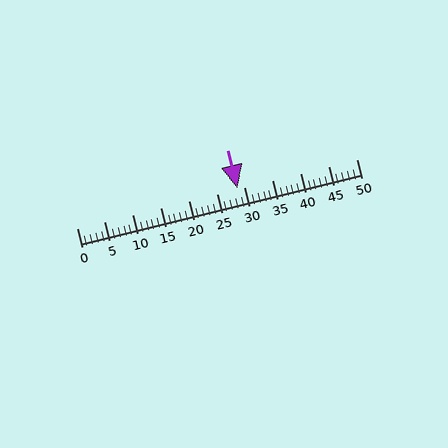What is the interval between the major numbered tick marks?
The major tick marks are spaced 5 units apart.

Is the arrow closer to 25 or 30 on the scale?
The arrow is closer to 30.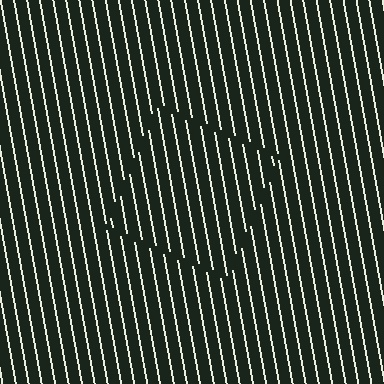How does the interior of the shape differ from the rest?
The interior of the shape contains the same grating, shifted by half a period — the contour is defined by the phase discontinuity where line-ends from the inner and outer gratings abut.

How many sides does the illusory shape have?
4 sides — the line-ends trace a square.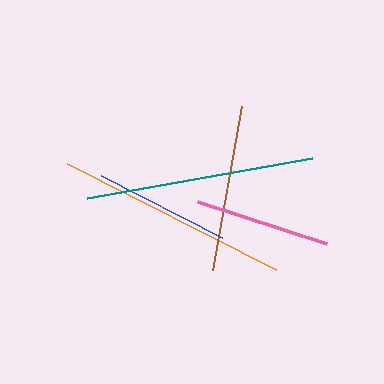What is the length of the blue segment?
The blue segment is approximately 136 pixels long.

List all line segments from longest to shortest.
From longest to shortest: orange, teal, brown, pink, blue.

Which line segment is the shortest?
The blue line is the shortest at approximately 136 pixels.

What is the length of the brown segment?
The brown segment is approximately 167 pixels long.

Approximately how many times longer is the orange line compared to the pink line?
The orange line is approximately 1.7 times the length of the pink line.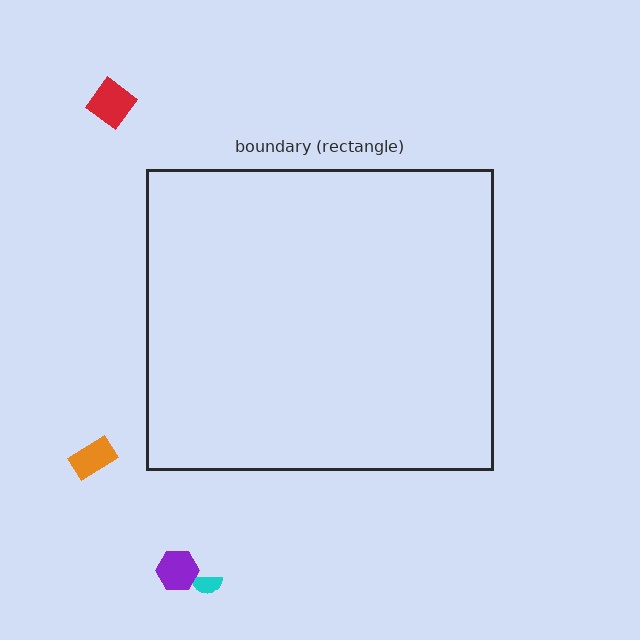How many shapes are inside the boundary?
0 inside, 4 outside.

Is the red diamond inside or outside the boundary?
Outside.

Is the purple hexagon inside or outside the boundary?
Outside.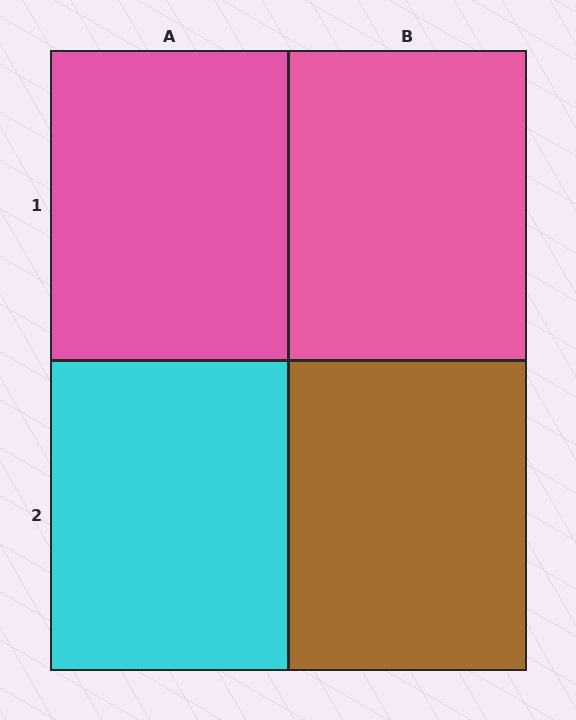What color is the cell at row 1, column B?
Pink.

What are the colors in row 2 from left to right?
Cyan, brown.